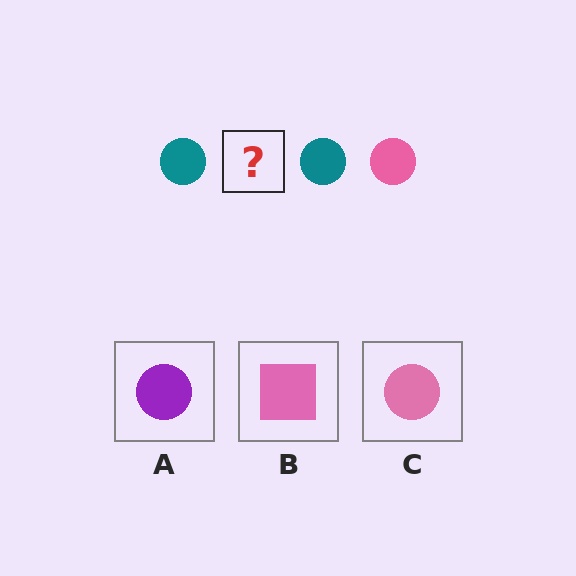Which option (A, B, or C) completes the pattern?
C.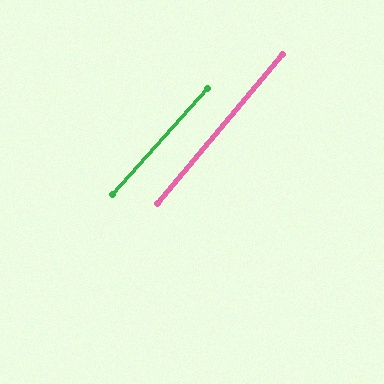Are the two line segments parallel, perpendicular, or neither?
Parallel — their directions differ by only 1.7°.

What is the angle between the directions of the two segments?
Approximately 2 degrees.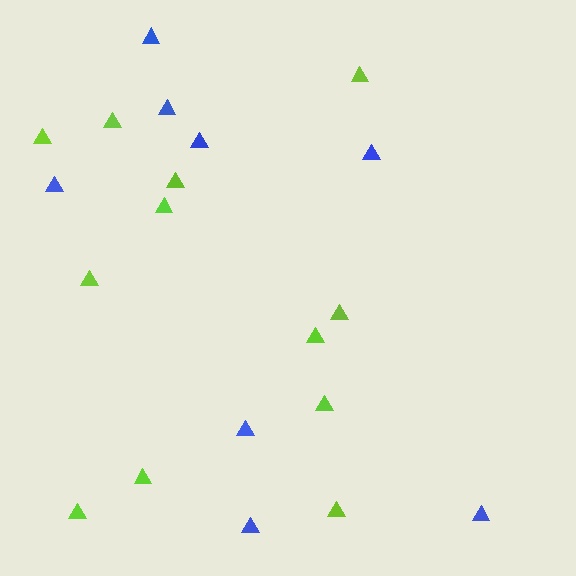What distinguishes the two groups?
There are 2 groups: one group of lime triangles (12) and one group of blue triangles (8).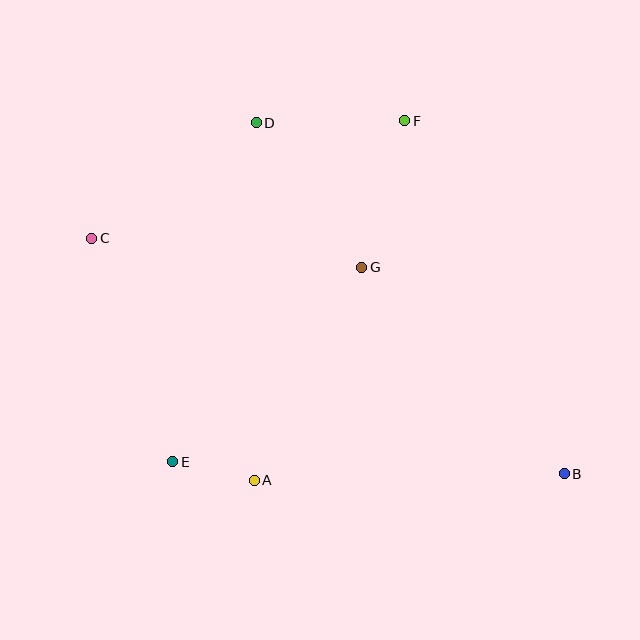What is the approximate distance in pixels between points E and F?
The distance between E and F is approximately 412 pixels.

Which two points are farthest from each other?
Points B and C are farthest from each other.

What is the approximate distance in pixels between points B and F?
The distance between B and F is approximately 387 pixels.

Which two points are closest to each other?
Points A and E are closest to each other.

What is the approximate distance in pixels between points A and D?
The distance between A and D is approximately 357 pixels.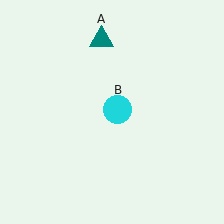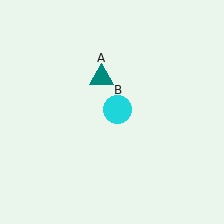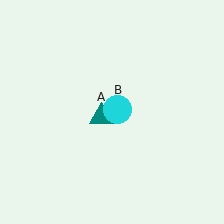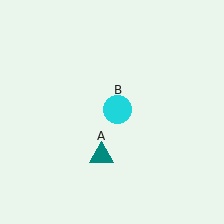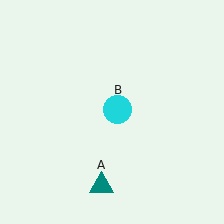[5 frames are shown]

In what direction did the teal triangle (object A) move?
The teal triangle (object A) moved down.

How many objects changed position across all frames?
1 object changed position: teal triangle (object A).